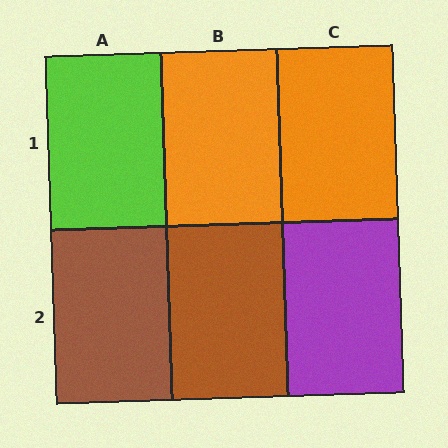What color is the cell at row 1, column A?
Lime.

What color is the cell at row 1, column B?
Orange.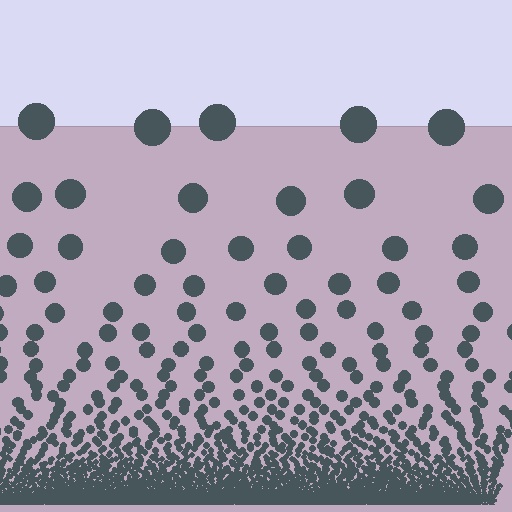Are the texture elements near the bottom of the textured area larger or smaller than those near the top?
Smaller. The gradient is inverted — elements near the bottom are smaller and denser.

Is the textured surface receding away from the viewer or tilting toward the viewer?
The surface appears to tilt toward the viewer. Texture elements get larger and sparser toward the top.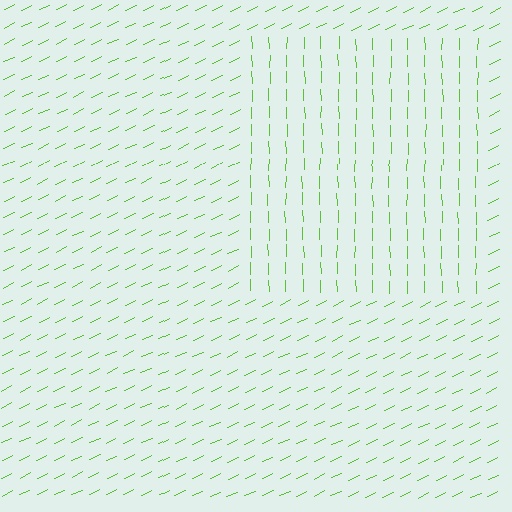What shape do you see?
I see a rectangle.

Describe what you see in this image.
The image is filled with small lime line segments. A rectangle region in the image has lines oriented differently from the surrounding lines, creating a visible texture boundary.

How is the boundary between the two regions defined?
The boundary is defined purely by a change in line orientation (approximately 65 degrees difference). All lines are the same color and thickness.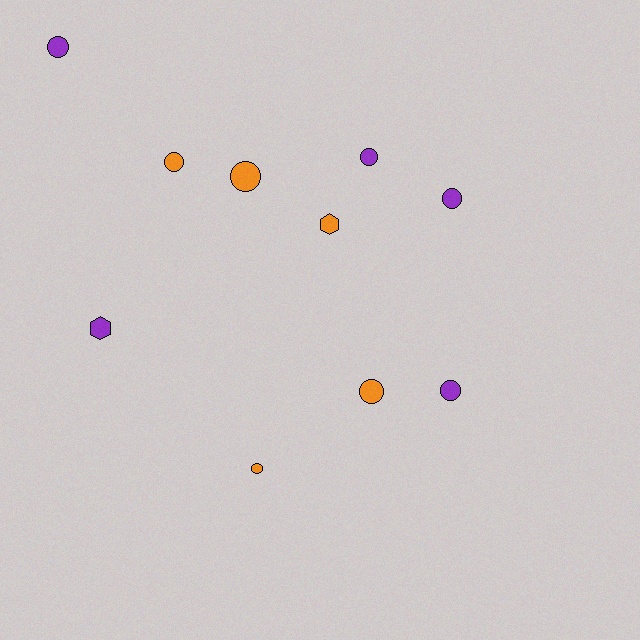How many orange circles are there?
There are 4 orange circles.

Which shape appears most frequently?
Circle, with 8 objects.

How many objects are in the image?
There are 10 objects.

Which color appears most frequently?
Orange, with 5 objects.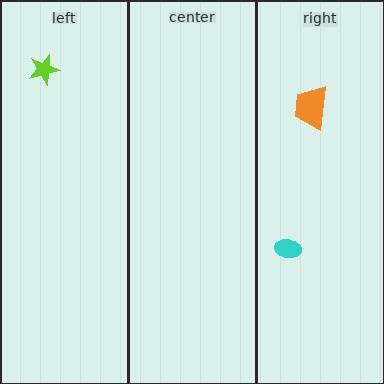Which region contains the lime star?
The left region.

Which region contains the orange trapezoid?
The right region.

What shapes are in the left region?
The lime star.